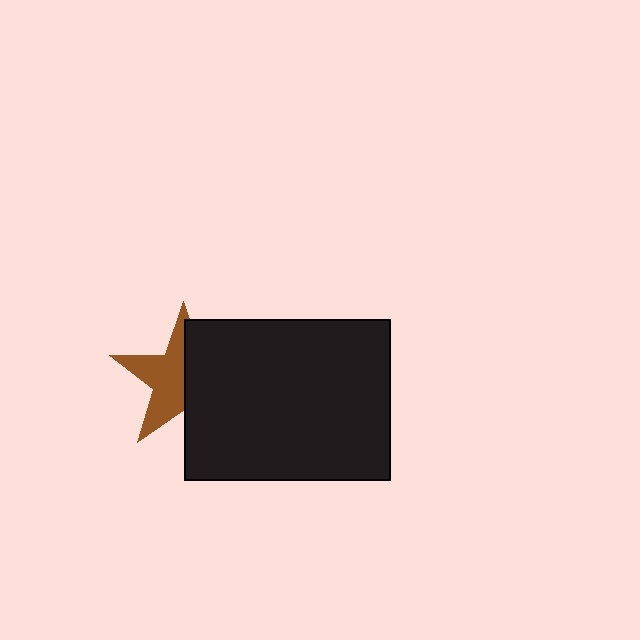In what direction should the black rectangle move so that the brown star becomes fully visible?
The black rectangle should move right. That is the shortest direction to clear the overlap and leave the brown star fully visible.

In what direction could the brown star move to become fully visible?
The brown star could move left. That would shift it out from behind the black rectangle entirely.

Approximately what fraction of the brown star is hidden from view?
Roughly 49% of the brown star is hidden behind the black rectangle.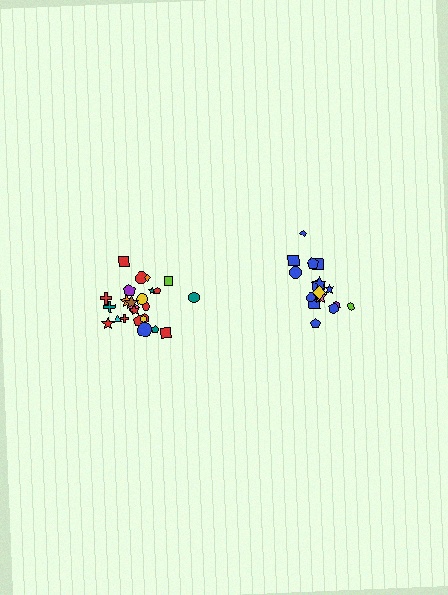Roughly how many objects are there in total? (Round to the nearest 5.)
Roughly 45 objects in total.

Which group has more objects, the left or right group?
The left group.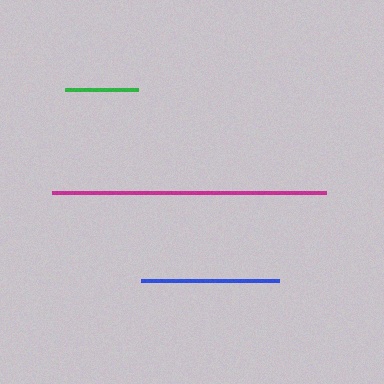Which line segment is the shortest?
The green line is the shortest at approximately 73 pixels.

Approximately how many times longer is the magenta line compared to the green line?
The magenta line is approximately 3.8 times the length of the green line.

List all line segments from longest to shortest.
From longest to shortest: magenta, blue, green.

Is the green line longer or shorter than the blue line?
The blue line is longer than the green line.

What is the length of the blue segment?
The blue segment is approximately 139 pixels long.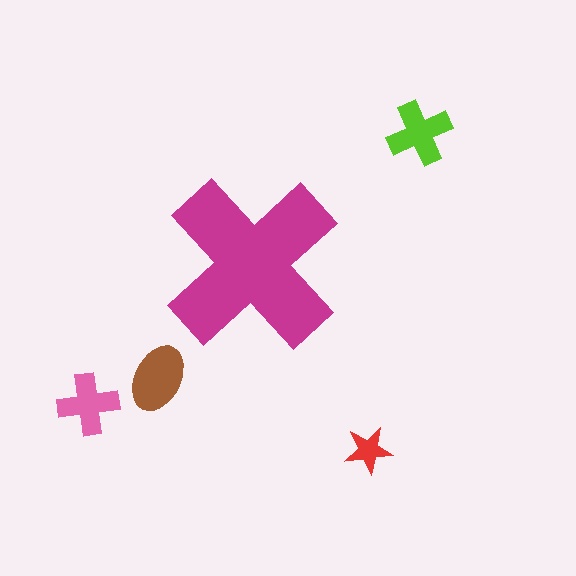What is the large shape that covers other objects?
A magenta cross.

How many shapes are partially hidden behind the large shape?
0 shapes are partially hidden.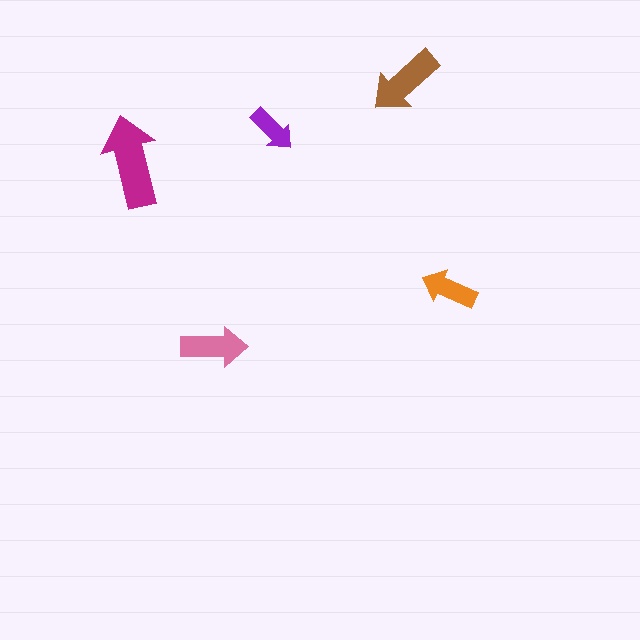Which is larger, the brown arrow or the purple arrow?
The brown one.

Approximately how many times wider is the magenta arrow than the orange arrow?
About 1.5 times wider.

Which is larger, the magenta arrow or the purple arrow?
The magenta one.